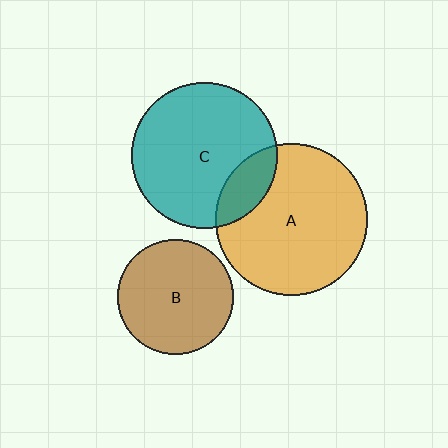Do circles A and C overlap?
Yes.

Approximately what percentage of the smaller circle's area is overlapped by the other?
Approximately 15%.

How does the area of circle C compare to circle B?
Approximately 1.6 times.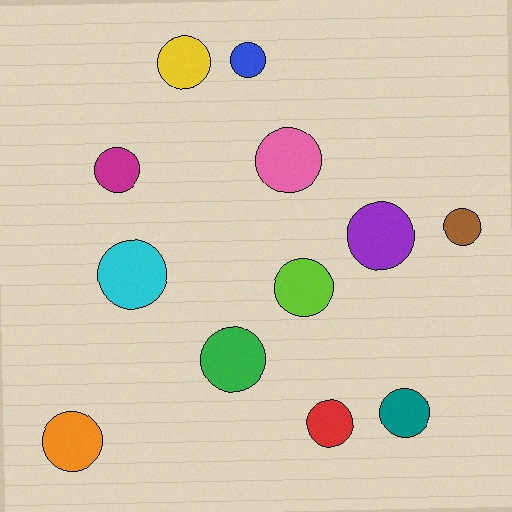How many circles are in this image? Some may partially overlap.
There are 12 circles.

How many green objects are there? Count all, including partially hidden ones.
There is 1 green object.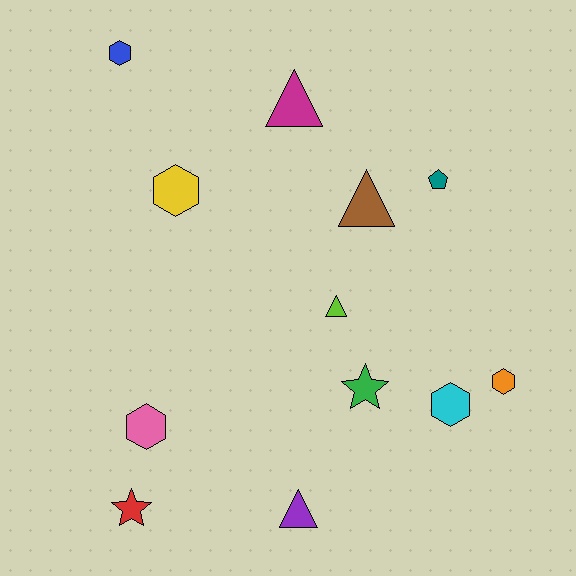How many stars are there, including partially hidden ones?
There are 2 stars.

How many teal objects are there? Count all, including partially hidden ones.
There is 1 teal object.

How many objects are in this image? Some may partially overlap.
There are 12 objects.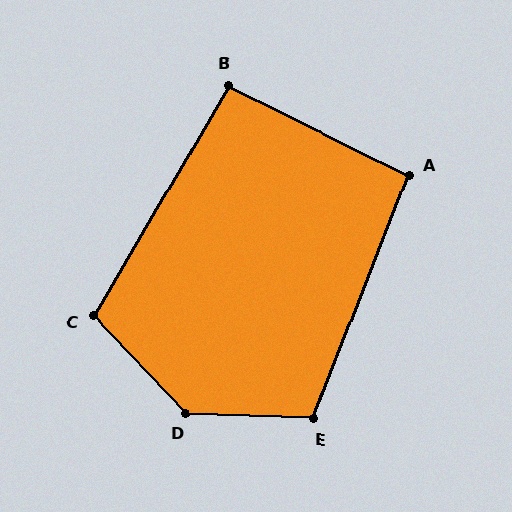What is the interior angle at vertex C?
Approximately 107 degrees (obtuse).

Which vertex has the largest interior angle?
D, at approximately 135 degrees.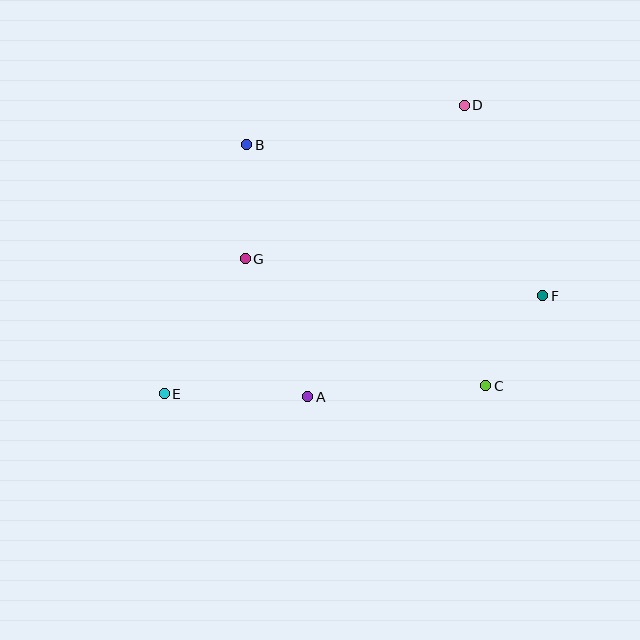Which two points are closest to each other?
Points C and F are closest to each other.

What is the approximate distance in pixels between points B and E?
The distance between B and E is approximately 262 pixels.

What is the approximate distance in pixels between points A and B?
The distance between A and B is approximately 259 pixels.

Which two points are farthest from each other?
Points D and E are farthest from each other.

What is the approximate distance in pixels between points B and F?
The distance between B and F is approximately 332 pixels.